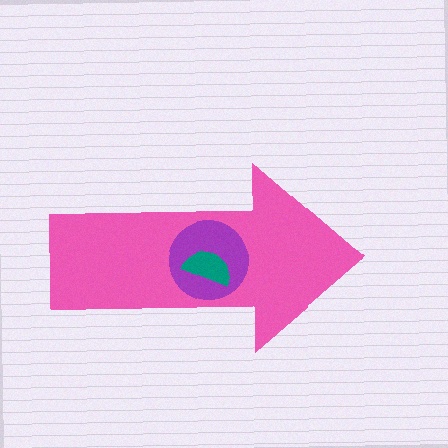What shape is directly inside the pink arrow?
The purple circle.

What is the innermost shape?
The teal semicircle.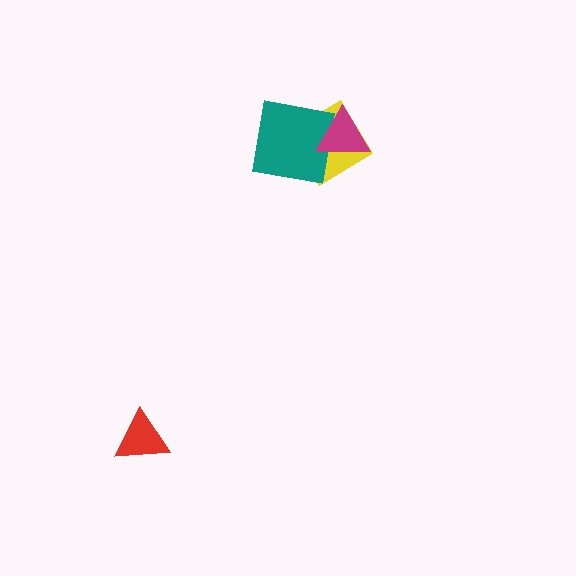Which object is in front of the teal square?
The magenta triangle is in front of the teal square.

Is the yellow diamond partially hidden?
Yes, it is partially covered by another shape.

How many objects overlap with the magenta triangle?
2 objects overlap with the magenta triangle.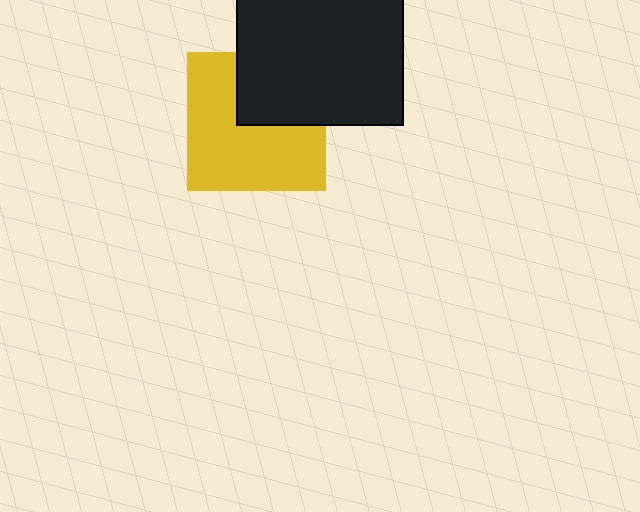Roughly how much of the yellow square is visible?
Most of it is visible (roughly 66%).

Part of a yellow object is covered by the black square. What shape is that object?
It is a square.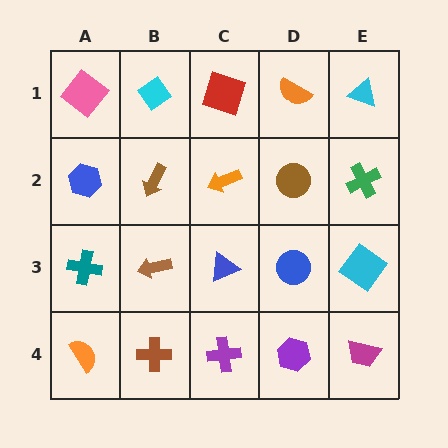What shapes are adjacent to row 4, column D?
A blue circle (row 3, column D), a purple cross (row 4, column C), a magenta trapezoid (row 4, column E).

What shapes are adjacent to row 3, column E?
A green cross (row 2, column E), a magenta trapezoid (row 4, column E), a blue circle (row 3, column D).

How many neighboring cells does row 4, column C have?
3.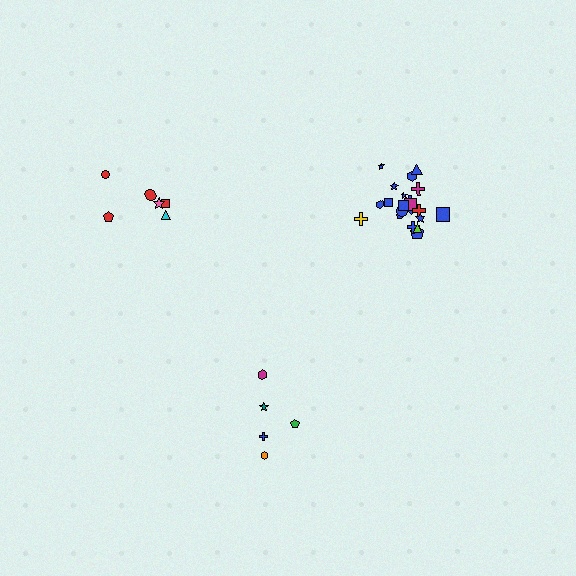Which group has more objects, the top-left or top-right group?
The top-right group.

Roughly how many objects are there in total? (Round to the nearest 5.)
Roughly 35 objects in total.